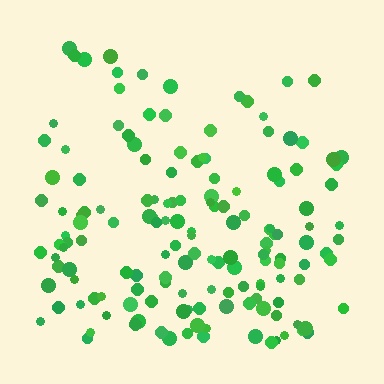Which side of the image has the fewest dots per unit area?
The top.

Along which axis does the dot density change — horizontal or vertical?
Vertical.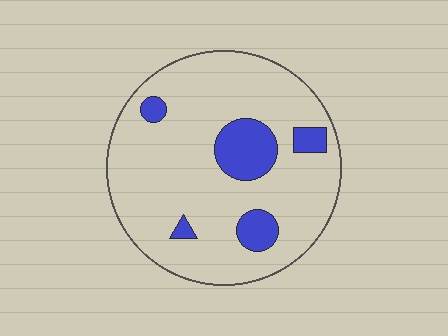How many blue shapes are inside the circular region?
5.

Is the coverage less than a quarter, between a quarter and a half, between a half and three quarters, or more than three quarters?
Less than a quarter.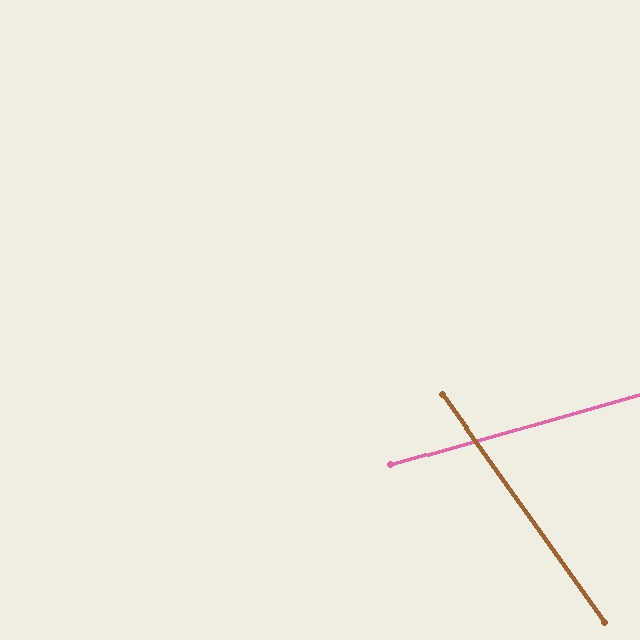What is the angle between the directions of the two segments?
Approximately 70 degrees.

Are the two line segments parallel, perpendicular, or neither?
Neither parallel nor perpendicular — they differ by about 70°.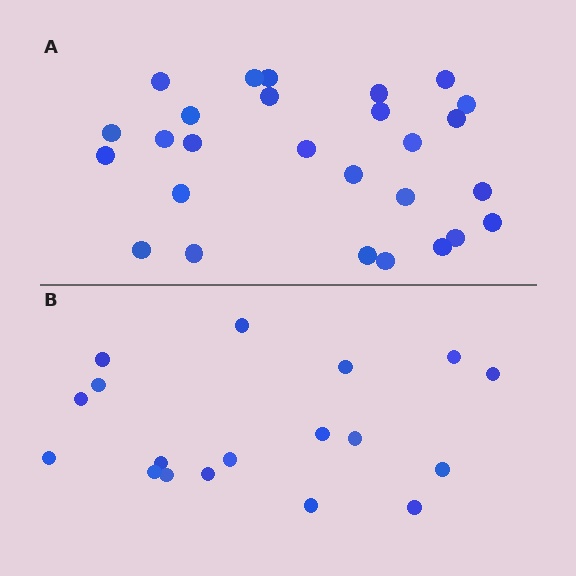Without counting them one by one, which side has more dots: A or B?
Region A (the top region) has more dots.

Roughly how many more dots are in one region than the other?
Region A has roughly 8 or so more dots than region B.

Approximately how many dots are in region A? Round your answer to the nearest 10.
About 30 dots. (The exact count is 27, which rounds to 30.)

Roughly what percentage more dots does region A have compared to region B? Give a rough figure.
About 50% more.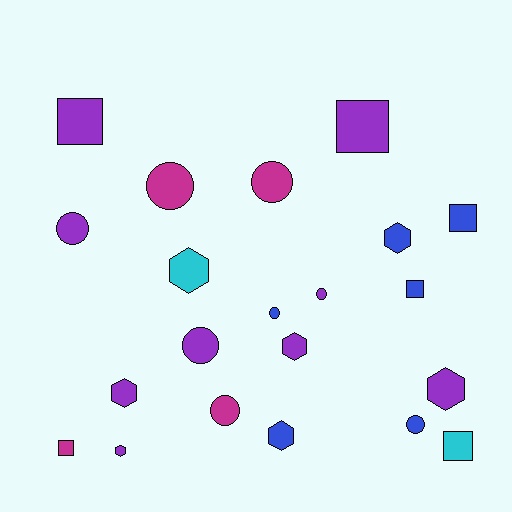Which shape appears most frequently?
Circle, with 8 objects.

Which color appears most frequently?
Purple, with 9 objects.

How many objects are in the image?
There are 21 objects.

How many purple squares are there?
There are 2 purple squares.